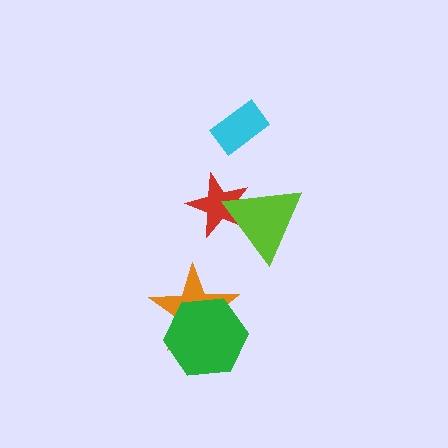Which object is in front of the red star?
The lime triangle is in front of the red star.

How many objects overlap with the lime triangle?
1 object overlaps with the lime triangle.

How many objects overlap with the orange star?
1 object overlaps with the orange star.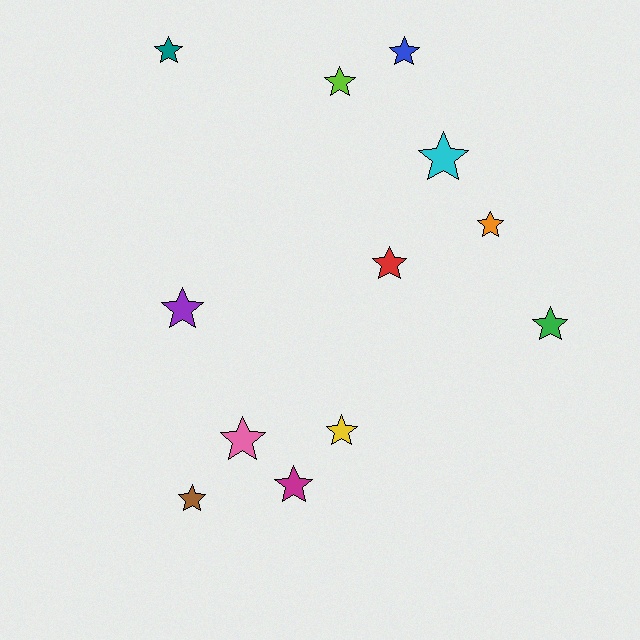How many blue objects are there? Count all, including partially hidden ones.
There is 1 blue object.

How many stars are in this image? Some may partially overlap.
There are 12 stars.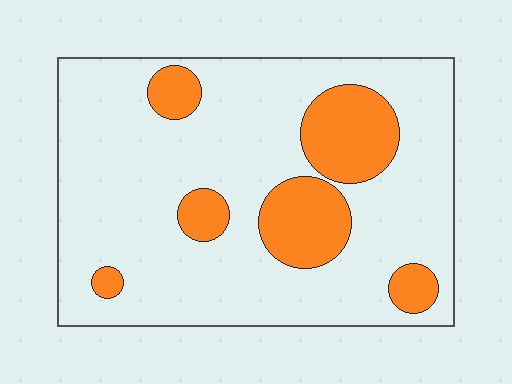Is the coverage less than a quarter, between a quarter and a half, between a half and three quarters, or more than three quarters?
Less than a quarter.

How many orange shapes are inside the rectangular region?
6.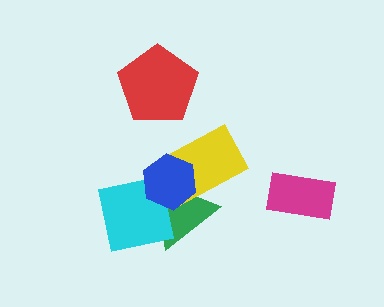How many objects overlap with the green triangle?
3 objects overlap with the green triangle.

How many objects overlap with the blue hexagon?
3 objects overlap with the blue hexagon.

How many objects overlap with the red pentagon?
0 objects overlap with the red pentagon.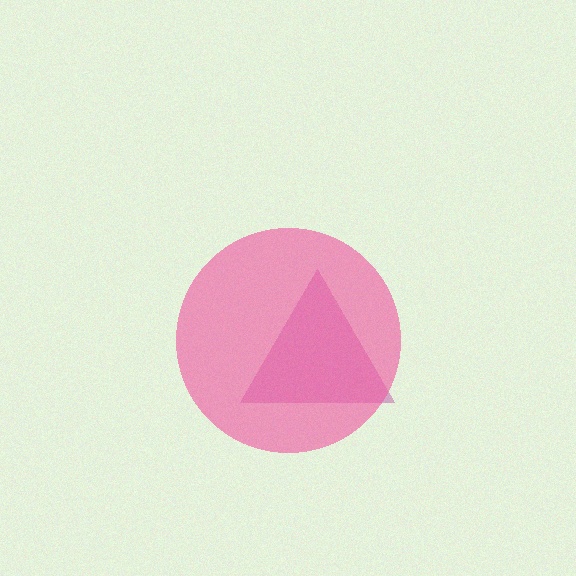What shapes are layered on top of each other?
The layered shapes are: a magenta triangle, a pink circle.